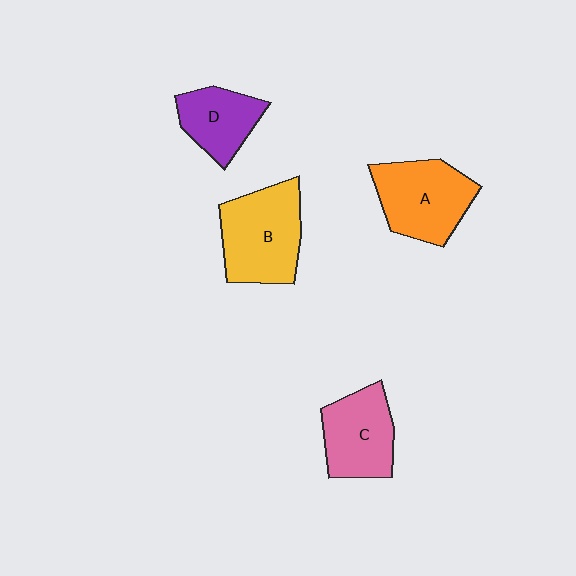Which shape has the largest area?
Shape B (yellow).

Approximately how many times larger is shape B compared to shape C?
Approximately 1.3 times.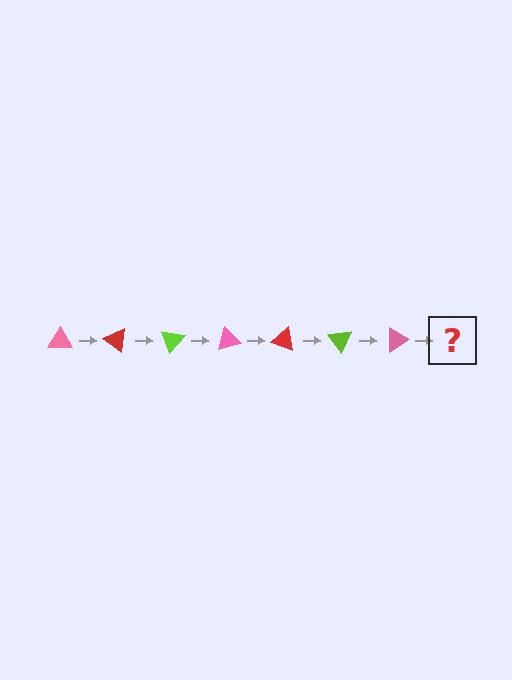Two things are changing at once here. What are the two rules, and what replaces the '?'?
The two rules are that it rotates 35 degrees each step and the color cycles through pink, red, and lime. The '?' should be a red triangle, rotated 245 degrees from the start.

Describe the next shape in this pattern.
It should be a red triangle, rotated 245 degrees from the start.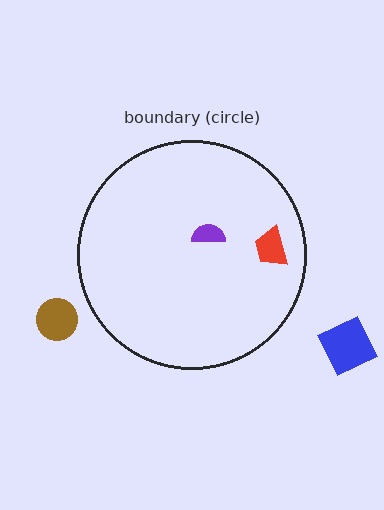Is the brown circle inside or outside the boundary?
Outside.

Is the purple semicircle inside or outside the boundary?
Inside.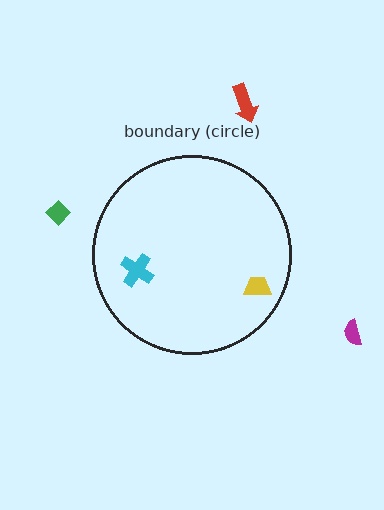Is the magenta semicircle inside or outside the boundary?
Outside.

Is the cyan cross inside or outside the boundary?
Inside.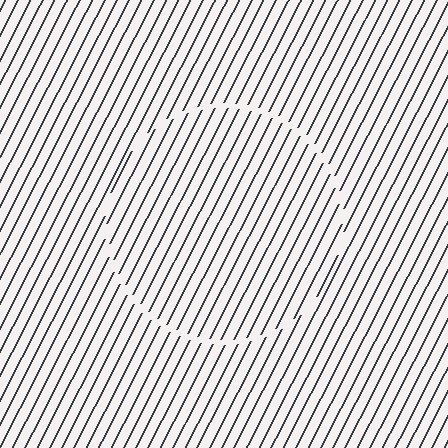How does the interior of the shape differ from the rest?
The interior of the shape contains the same grating, shifted by half a period — the contour is defined by the phase discontinuity where line-ends from the inner and outer gratings abut.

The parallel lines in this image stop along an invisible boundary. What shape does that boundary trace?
An illusory circle. The interior of the shape contains the same grating, shifted by half a period — the contour is defined by the phase discontinuity where line-ends from the inner and outer gratings abut.